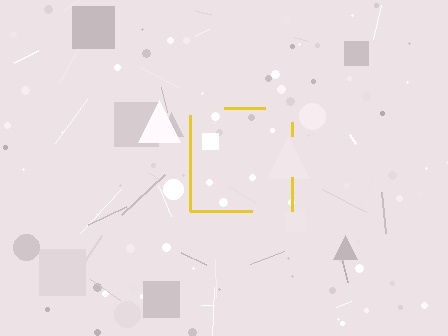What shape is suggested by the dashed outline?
The dashed outline suggests a square.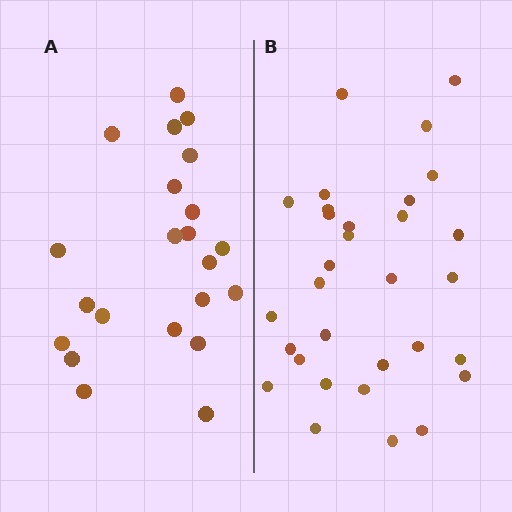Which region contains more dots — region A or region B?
Region B (the right region) has more dots.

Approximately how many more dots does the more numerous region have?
Region B has roughly 8 or so more dots than region A.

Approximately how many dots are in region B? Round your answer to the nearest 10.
About 30 dots. (The exact count is 31, which rounds to 30.)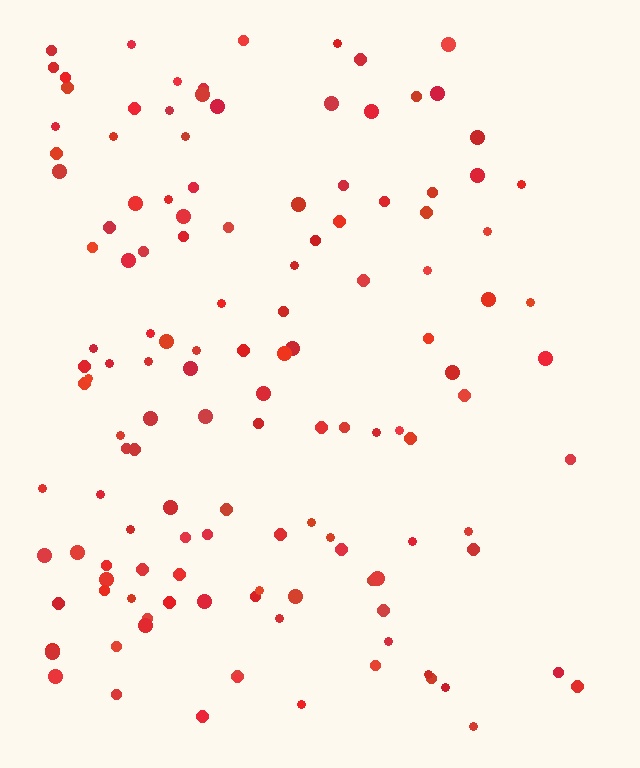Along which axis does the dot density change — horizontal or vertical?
Horizontal.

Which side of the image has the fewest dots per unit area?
The right.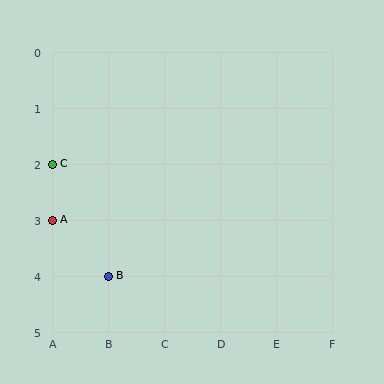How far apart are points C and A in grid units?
Points C and A are 1 row apart.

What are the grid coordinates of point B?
Point B is at grid coordinates (B, 4).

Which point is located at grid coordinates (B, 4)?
Point B is at (B, 4).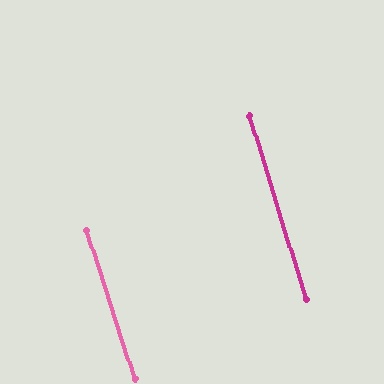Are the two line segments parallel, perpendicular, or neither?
Parallel — their directions differ by only 0.8°.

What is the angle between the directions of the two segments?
Approximately 1 degree.